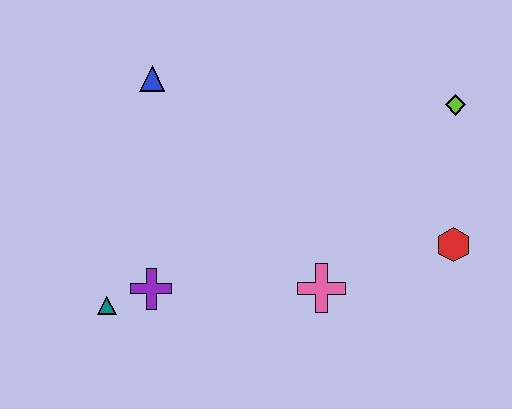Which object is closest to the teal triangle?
The purple cross is closest to the teal triangle.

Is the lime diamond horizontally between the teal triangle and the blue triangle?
No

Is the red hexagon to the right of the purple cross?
Yes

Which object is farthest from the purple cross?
The lime diamond is farthest from the purple cross.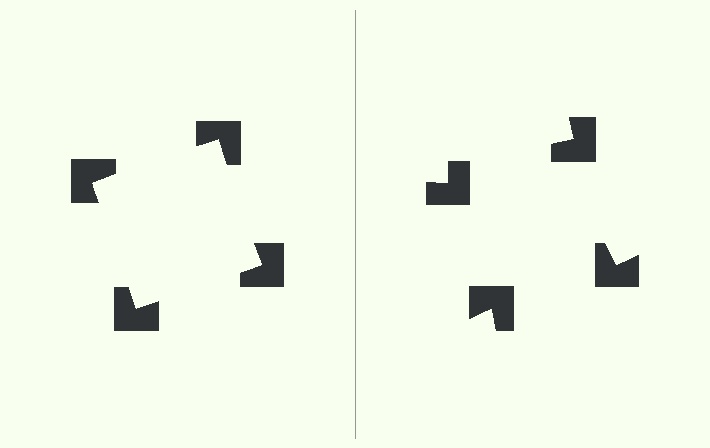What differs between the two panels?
The notched squares are positioned identically on both sides; only the wedge orientations differ. On the left they align to a square; on the right they are misaligned.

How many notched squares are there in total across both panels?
8 — 4 on each side.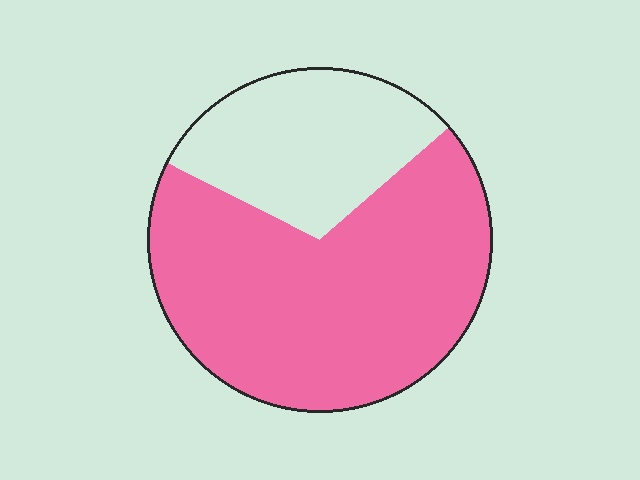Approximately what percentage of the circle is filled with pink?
Approximately 70%.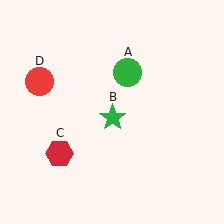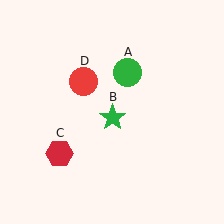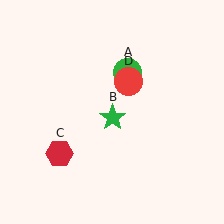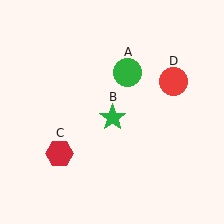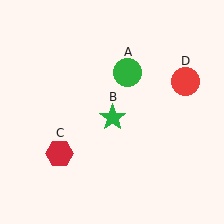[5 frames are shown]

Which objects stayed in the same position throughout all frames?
Green circle (object A) and green star (object B) and red hexagon (object C) remained stationary.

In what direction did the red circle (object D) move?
The red circle (object D) moved right.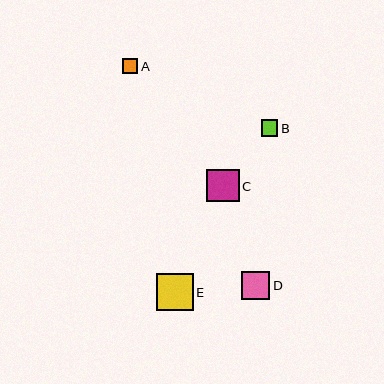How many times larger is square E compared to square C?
Square E is approximately 1.1 times the size of square C.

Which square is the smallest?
Square A is the smallest with a size of approximately 15 pixels.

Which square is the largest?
Square E is the largest with a size of approximately 36 pixels.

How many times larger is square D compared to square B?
Square D is approximately 1.8 times the size of square B.